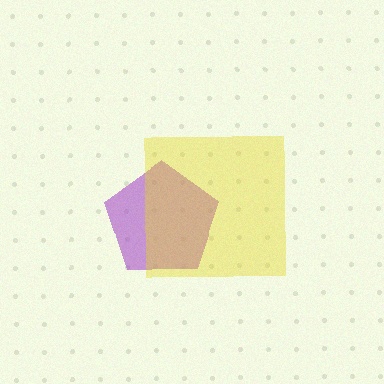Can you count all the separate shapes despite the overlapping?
Yes, there are 2 separate shapes.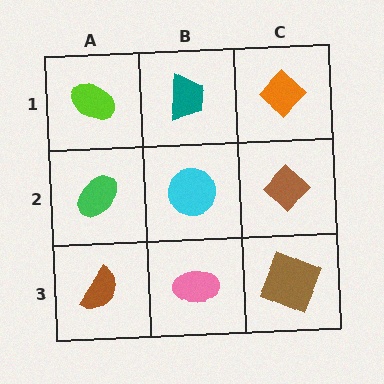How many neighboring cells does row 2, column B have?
4.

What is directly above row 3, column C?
A brown diamond.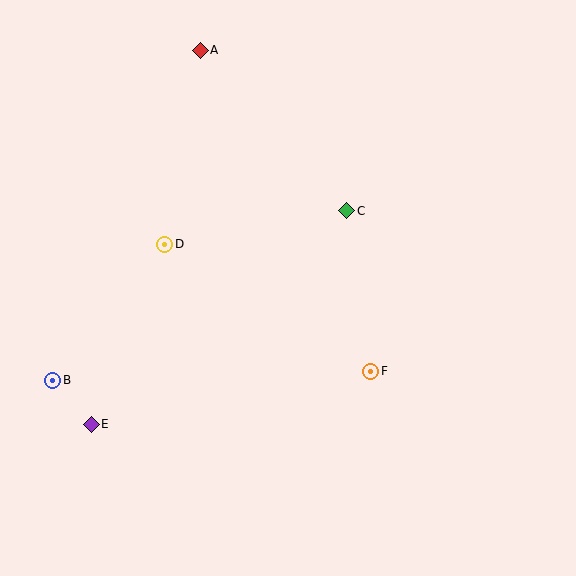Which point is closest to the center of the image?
Point C at (347, 211) is closest to the center.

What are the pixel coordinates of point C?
Point C is at (347, 211).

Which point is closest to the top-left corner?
Point A is closest to the top-left corner.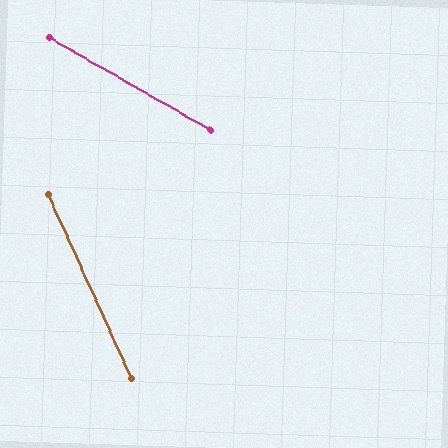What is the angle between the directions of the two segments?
Approximately 36 degrees.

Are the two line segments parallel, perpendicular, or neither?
Neither parallel nor perpendicular — they differ by about 36°.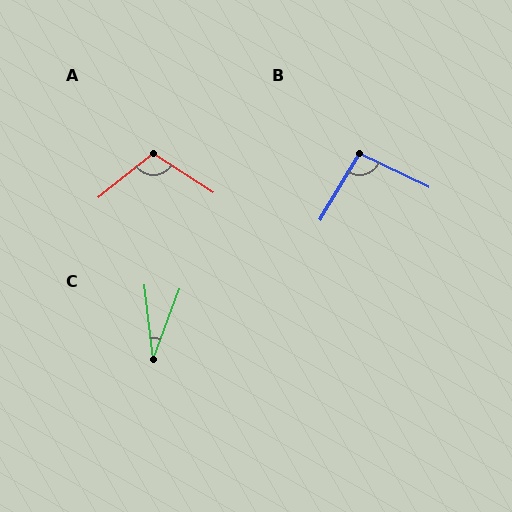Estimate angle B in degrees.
Approximately 95 degrees.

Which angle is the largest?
A, at approximately 109 degrees.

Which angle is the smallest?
C, at approximately 27 degrees.